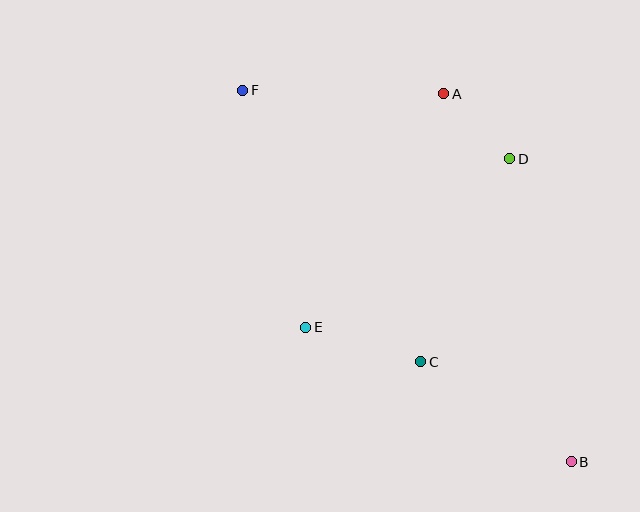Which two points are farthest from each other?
Points B and F are farthest from each other.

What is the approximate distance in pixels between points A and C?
The distance between A and C is approximately 269 pixels.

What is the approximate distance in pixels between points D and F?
The distance between D and F is approximately 276 pixels.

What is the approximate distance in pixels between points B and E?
The distance between B and E is approximately 298 pixels.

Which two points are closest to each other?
Points A and D are closest to each other.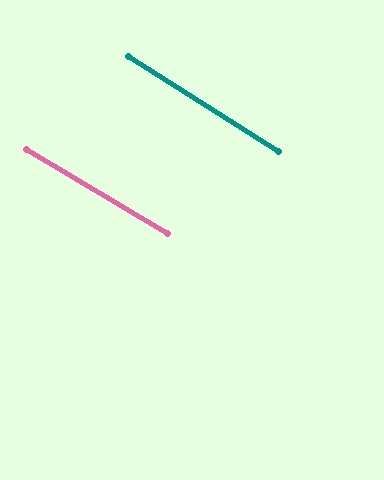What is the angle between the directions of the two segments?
Approximately 1 degree.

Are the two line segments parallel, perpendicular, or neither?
Parallel — their directions differ by only 1.4°.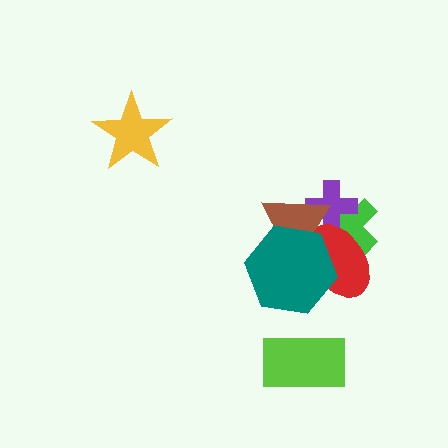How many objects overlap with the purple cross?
3 objects overlap with the purple cross.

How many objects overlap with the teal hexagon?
2 objects overlap with the teal hexagon.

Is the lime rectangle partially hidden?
No, no other shape covers it.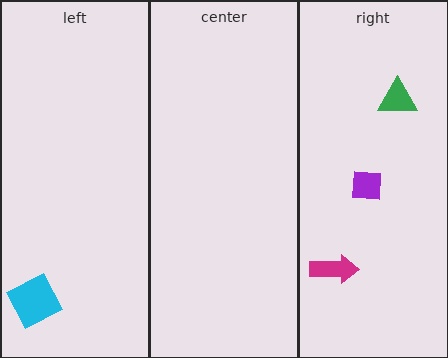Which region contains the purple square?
The right region.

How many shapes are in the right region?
3.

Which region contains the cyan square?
The left region.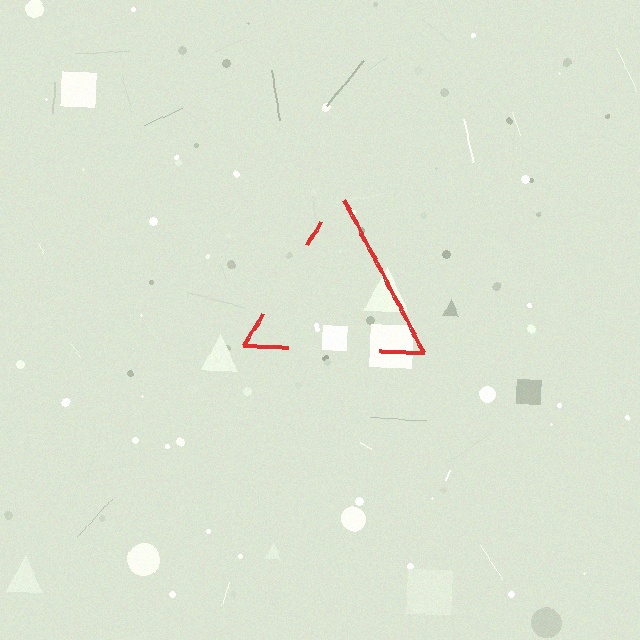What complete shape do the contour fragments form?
The contour fragments form a triangle.